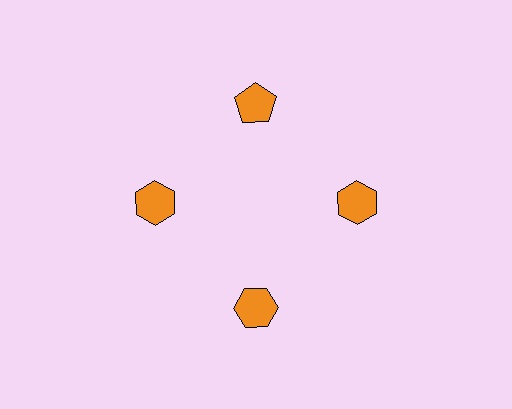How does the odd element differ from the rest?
It has a different shape: pentagon instead of hexagon.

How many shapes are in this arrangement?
There are 4 shapes arranged in a ring pattern.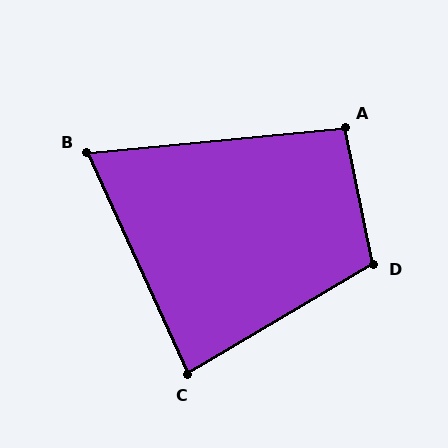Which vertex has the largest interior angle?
D, at approximately 109 degrees.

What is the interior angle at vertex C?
Approximately 84 degrees (acute).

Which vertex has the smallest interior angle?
B, at approximately 71 degrees.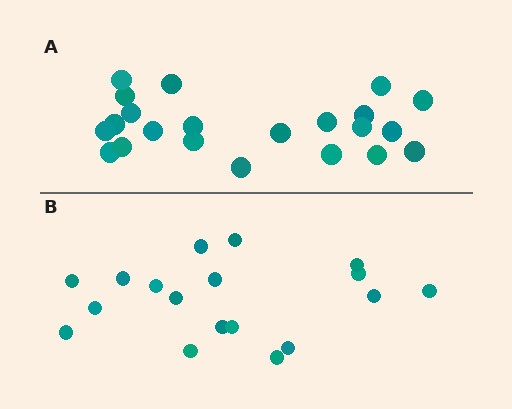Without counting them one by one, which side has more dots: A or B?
Region A (the top region) has more dots.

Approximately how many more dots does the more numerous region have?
Region A has about 4 more dots than region B.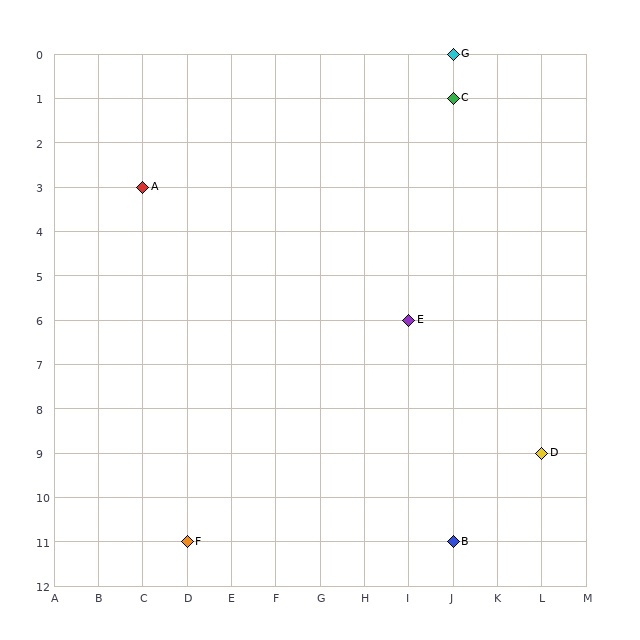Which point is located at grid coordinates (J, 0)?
Point G is at (J, 0).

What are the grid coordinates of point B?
Point B is at grid coordinates (J, 11).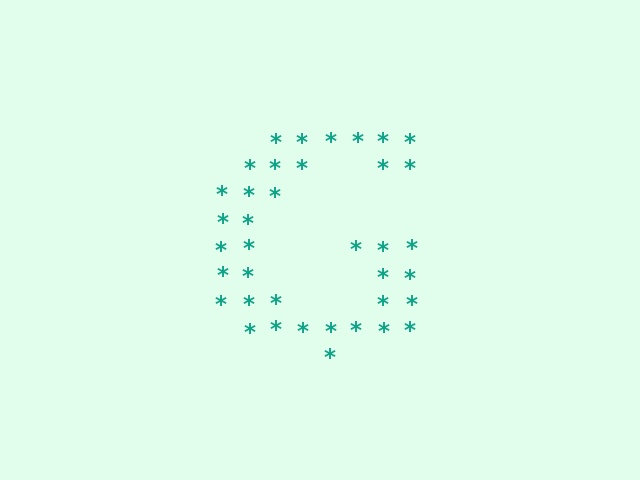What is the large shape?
The large shape is the letter G.